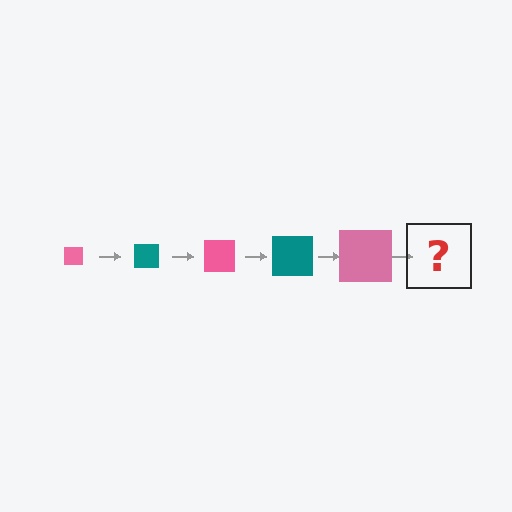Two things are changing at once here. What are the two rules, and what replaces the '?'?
The two rules are that the square grows larger each step and the color cycles through pink and teal. The '?' should be a teal square, larger than the previous one.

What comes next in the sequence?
The next element should be a teal square, larger than the previous one.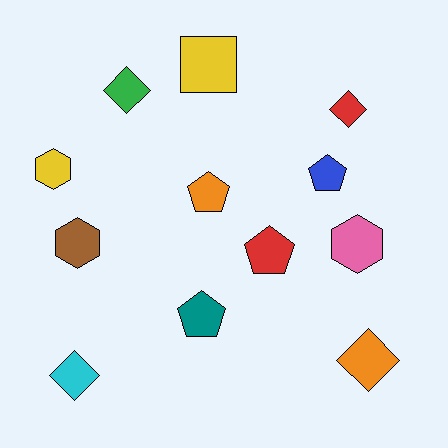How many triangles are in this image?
There are no triangles.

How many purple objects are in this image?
There are no purple objects.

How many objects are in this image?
There are 12 objects.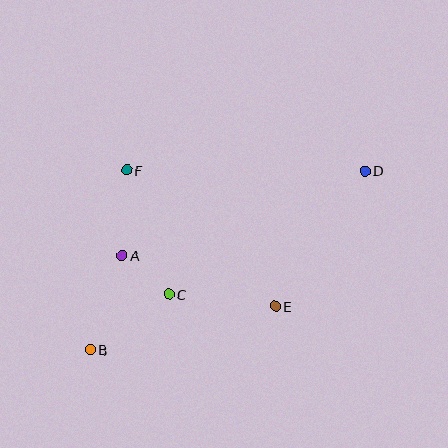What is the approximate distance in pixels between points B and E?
The distance between B and E is approximately 190 pixels.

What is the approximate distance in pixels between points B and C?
The distance between B and C is approximately 96 pixels.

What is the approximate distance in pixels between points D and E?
The distance between D and E is approximately 162 pixels.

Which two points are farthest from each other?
Points B and D are farthest from each other.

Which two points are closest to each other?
Points A and C are closest to each other.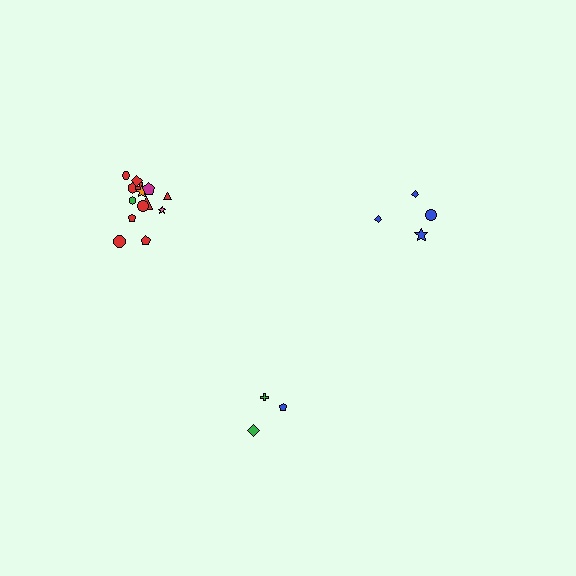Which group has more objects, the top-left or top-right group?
The top-left group.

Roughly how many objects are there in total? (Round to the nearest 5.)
Roughly 20 objects in total.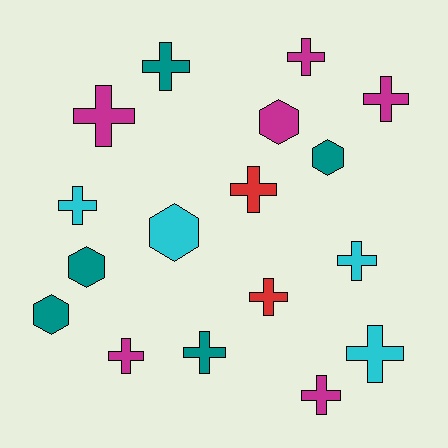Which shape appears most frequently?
Cross, with 12 objects.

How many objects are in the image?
There are 17 objects.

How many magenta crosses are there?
There are 5 magenta crosses.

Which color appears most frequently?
Magenta, with 6 objects.